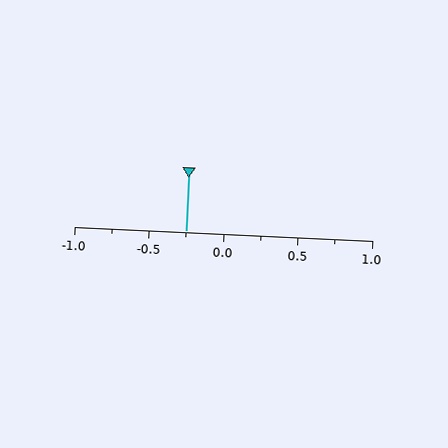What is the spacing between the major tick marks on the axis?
The major ticks are spaced 0.5 apart.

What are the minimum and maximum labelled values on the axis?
The axis runs from -1.0 to 1.0.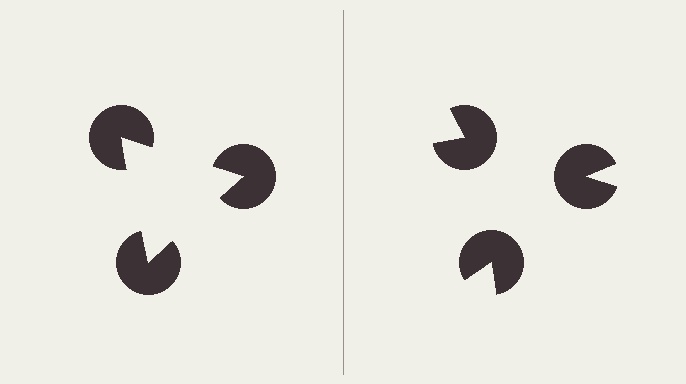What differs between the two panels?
The pac-man discs are positioned identically on both sides; only the wedge orientations differ. On the left they align to a triangle; on the right they are misaligned.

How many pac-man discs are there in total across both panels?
6 — 3 on each side.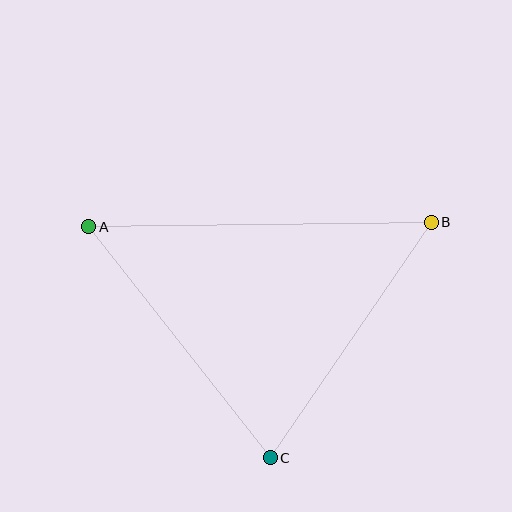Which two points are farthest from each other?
Points A and B are farthest from each other.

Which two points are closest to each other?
Points B and C are closest to each other.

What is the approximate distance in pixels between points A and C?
The distance between A and C is approximately 294 pixels.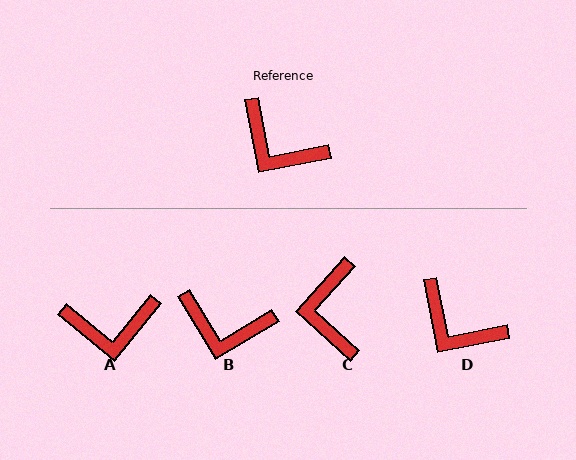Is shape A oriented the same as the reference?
No, it is off by about 40 degrees.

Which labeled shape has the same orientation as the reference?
D.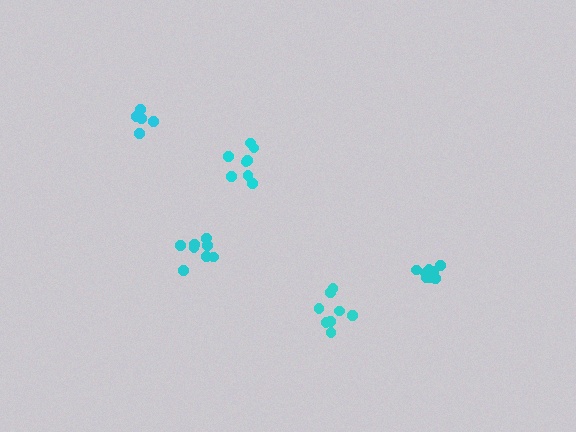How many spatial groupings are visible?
There are 5 spatial groupings.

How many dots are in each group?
Group 1: 8 dots, Group 2: 8 dots, Group 3: 5 dots, Group 4: 9 dots, Group 5: 8 dots (38 total).